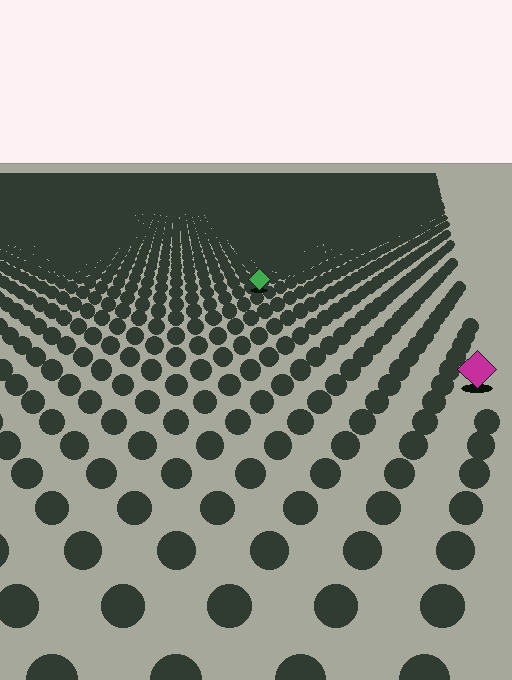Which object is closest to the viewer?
The magenta diamond is closest. The texture marks near it are larger and more spread out.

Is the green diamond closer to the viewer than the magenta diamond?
No. The magenta diamond is closer — you can tell from the texture gradient: the ground texture is coarser near it.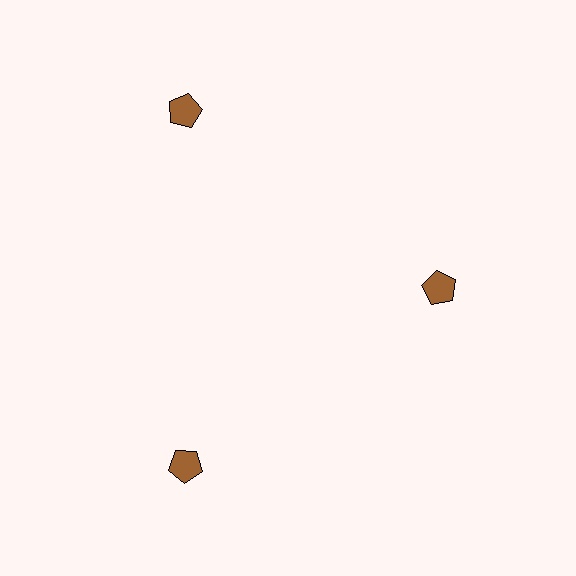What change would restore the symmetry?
The symmetry would be restored by moving it outward, back onto the ring so that all 3 pentagons sit at equal angles and equal distance from the center.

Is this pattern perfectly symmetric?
No. The 3 brown pentagons are arranged in a ring, but one element near the 3 o'clock position is pulled inward toward the center, breaking the 3-fold rotational symmetry.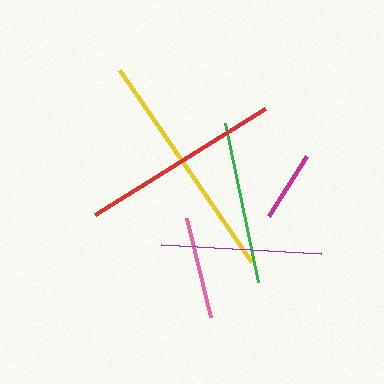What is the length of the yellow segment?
The yellow segment is approximately 233 pixels long.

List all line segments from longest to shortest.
From longest to shortest: yellow, red, green, purple, pink, magenta.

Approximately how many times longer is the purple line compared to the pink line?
The purple line is approximately 1.6 times the length of the pink line.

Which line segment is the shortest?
The magenta line is the shortest at approximately 71 pixels.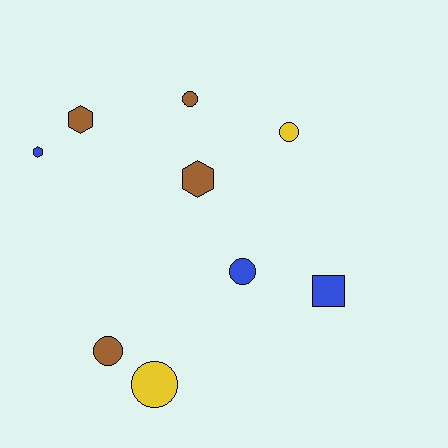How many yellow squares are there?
There are no yellow squares.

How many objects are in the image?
There are 9 objects.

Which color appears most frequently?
Brown, with 4 objects.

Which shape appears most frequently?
Circle, with 5 objects.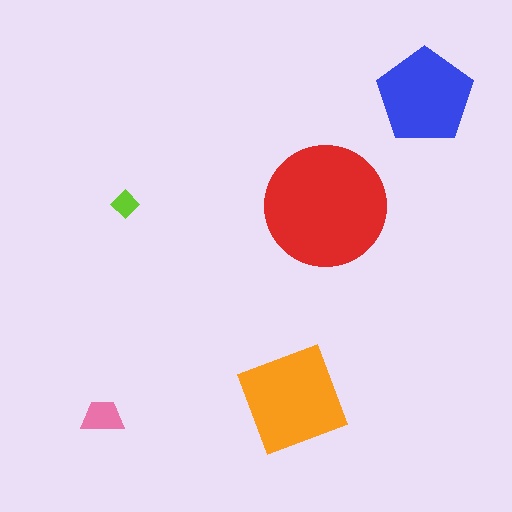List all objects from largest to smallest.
The red circle, the orange square, the blue pentagon, the pink trapezoid, the lime diamond.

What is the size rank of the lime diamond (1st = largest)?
5th.